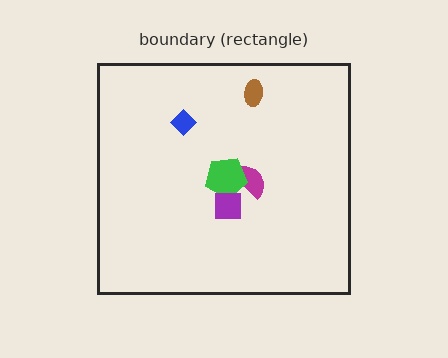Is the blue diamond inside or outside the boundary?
Inside.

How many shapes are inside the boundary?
5 inside, 0 outside.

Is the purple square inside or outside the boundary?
Inside.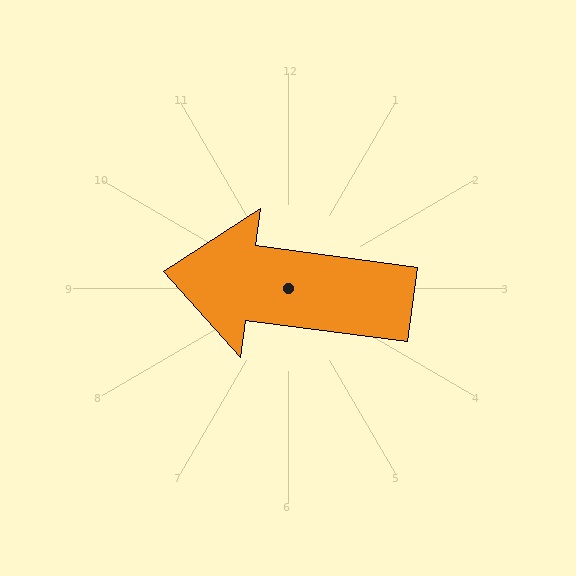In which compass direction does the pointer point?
West.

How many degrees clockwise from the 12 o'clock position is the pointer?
Approximately 278 degrees.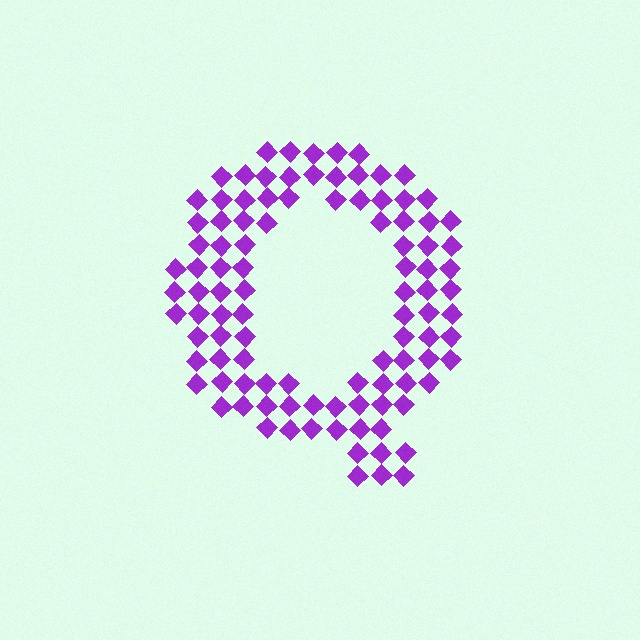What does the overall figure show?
The overall figure shows the letter Q.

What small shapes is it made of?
It is made of small diamonds.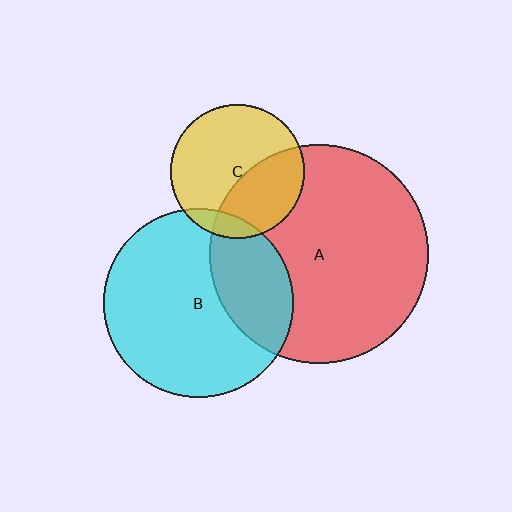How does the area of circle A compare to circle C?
Approximately 2.7 times.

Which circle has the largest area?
Circle A (red).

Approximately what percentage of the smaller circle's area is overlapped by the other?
Approximately 30%.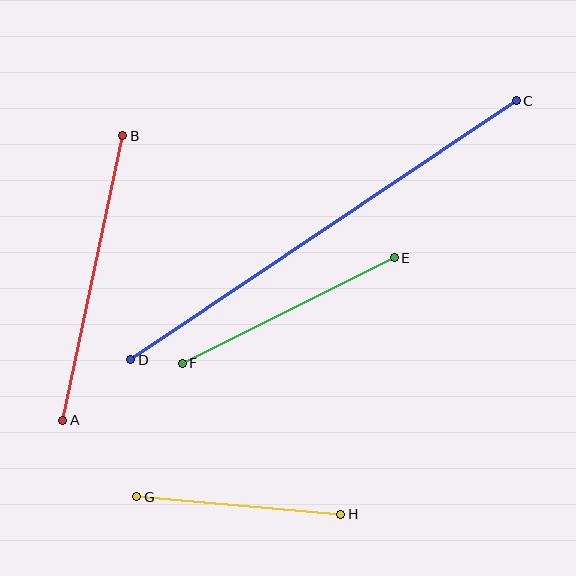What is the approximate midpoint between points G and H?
The midpoint is at approximately (239, 505) pixels.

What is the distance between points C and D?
The distance is approximately 464 pixels.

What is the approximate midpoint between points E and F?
The midpoint is at approximately (288, 311) pixels.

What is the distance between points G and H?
The distance is approximately 205 pixels.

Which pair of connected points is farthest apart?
Points C and D are farthest apart.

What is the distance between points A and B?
The distance is approximately 290 pixels.